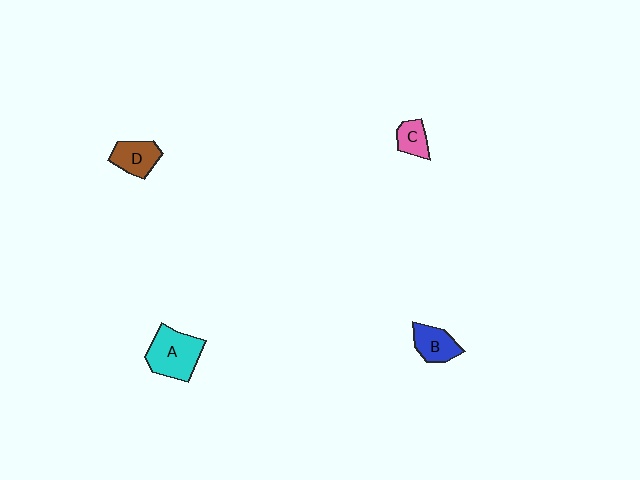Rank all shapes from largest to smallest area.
From largest to smallest: A (cyan), D (brown), B (blue), C (pink).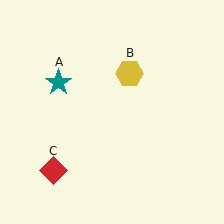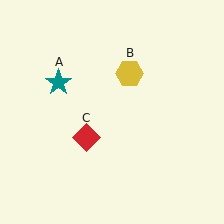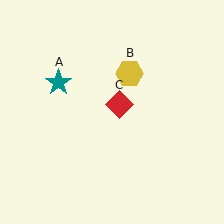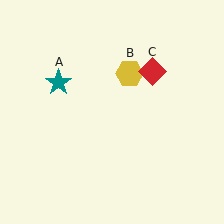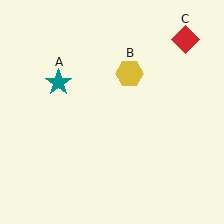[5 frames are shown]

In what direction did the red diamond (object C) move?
The red diamond (object C) moved up and to the right.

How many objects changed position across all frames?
1 object changed position: red diamond (object C).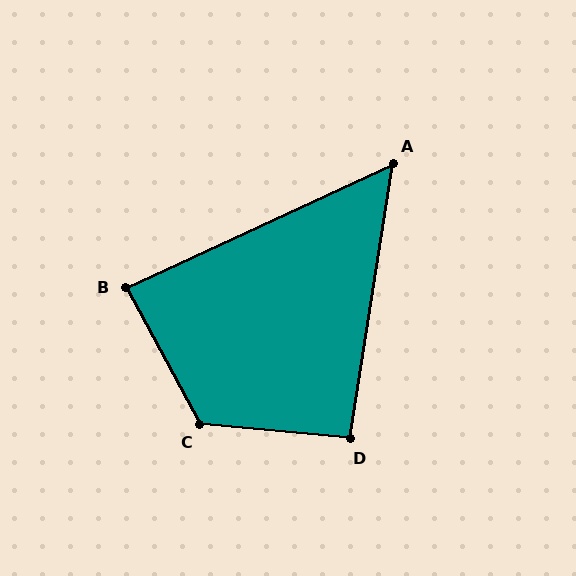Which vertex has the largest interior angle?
C, at approximately 124 degrees.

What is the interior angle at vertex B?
Approximately 86 degrees (approximately right).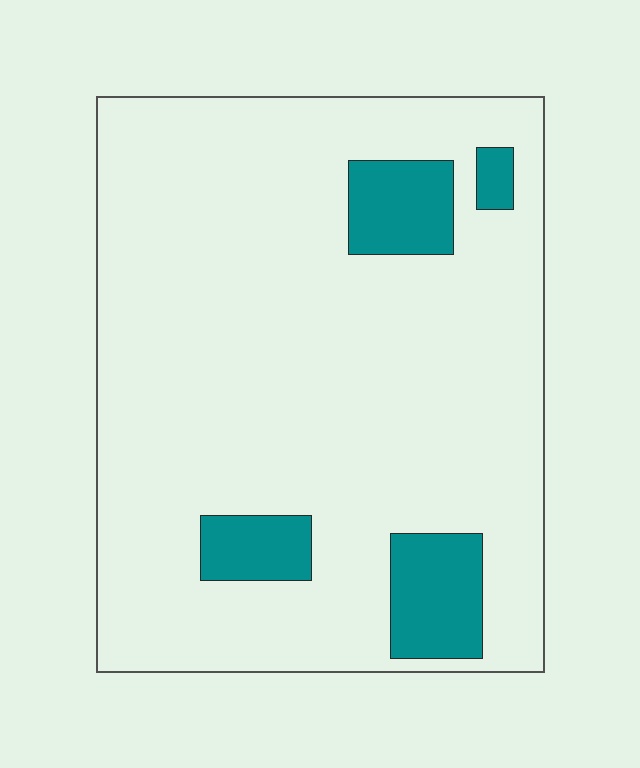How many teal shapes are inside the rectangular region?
4.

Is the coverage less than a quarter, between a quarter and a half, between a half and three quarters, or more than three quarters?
Less than a quarter.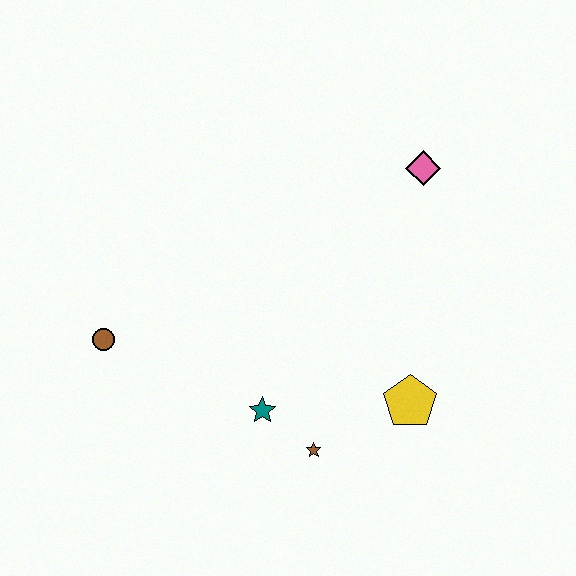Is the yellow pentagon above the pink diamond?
No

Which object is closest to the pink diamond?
The yellow pentagon is closest to the pink diamond.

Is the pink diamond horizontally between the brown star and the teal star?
No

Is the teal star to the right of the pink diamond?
No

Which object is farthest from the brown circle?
The pink diamond is farthest from the brown circle.